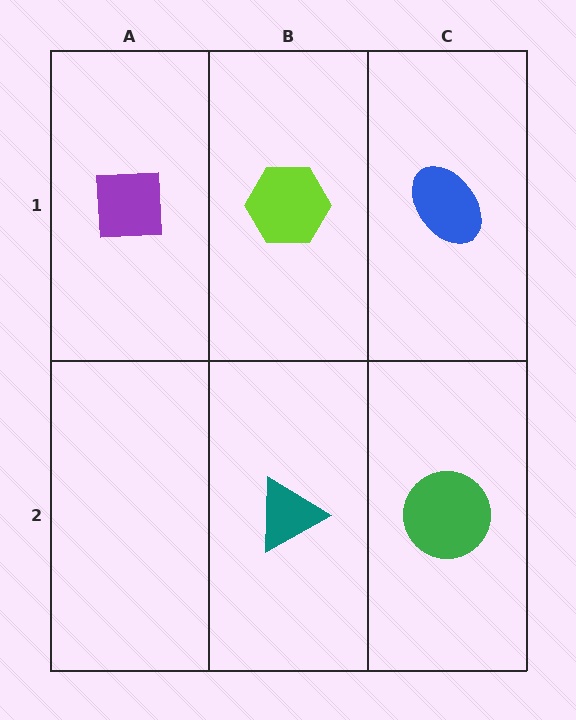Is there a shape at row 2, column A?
No, that cell is empty.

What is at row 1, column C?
A blue ellipse.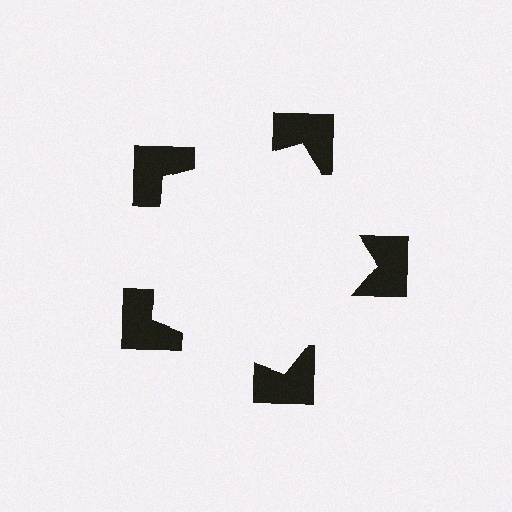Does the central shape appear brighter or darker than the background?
It typically appears slightly brighter than the background, even though no actual brightness change is drawn.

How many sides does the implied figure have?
5 sides.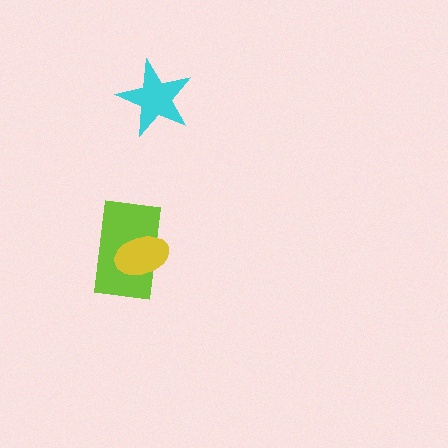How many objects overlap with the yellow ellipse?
1 object overlaps with the yellow ellipse.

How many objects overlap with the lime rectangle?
1 object overlaps with the lime rectangle.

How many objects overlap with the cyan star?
0 objects overlap with the cyan star.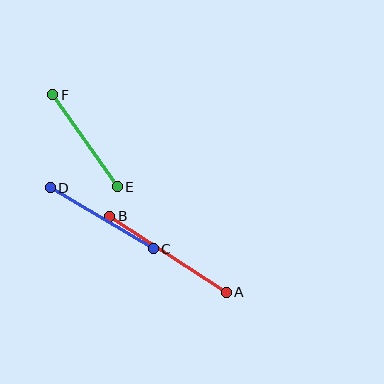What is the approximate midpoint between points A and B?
The midpoint is at approximately (168, 254) pixels.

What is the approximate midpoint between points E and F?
The midpoint is at approximately (85, 141) pixels.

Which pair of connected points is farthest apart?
Points A and B are farthest apart.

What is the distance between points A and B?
The distance is approximately 139 pixels.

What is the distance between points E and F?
The distance is approximately 112 pixels.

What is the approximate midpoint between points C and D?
The midpoint is at approximately (102, 218) pixels.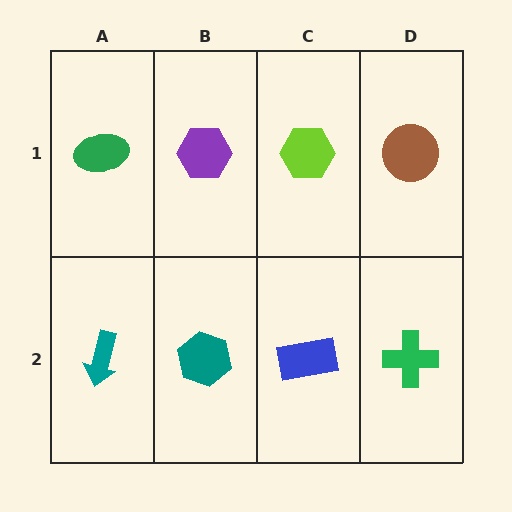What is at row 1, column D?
A brown circle.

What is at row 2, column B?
A teal hexagon.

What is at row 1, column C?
A lime hexagon.